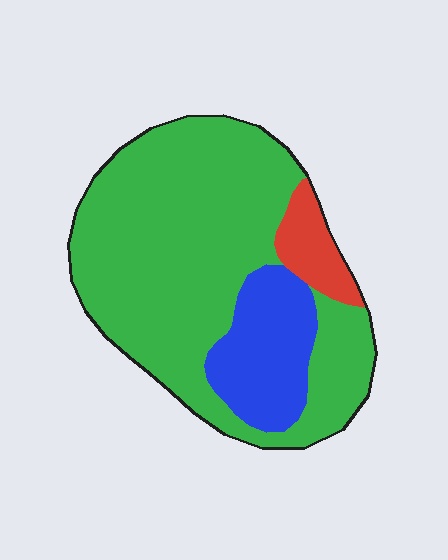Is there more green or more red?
Green.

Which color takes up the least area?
Red, at roughly 10%.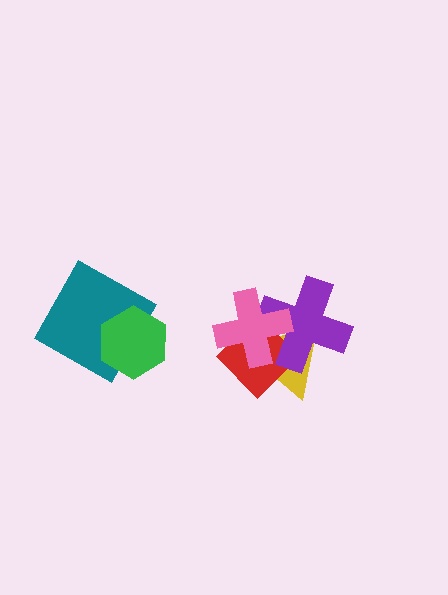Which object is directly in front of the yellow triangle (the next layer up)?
The red diamond is directly in front of the yellow triangle.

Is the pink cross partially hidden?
No, no other shape covers it.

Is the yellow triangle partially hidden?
Yes, it is partially covered by another shape.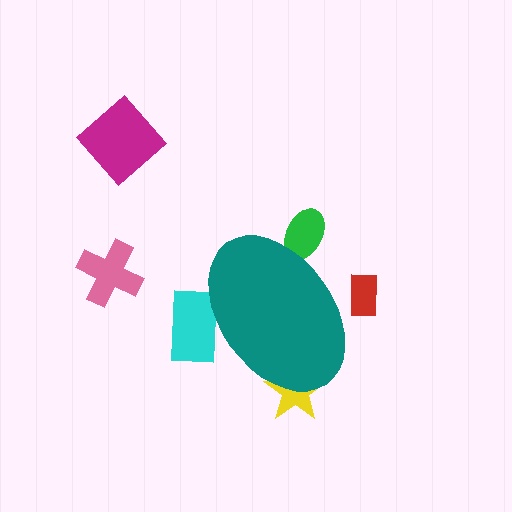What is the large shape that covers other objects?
A teal ellipse.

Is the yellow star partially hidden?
Yes, the yellow star is partially hidden behind the teal ellipse.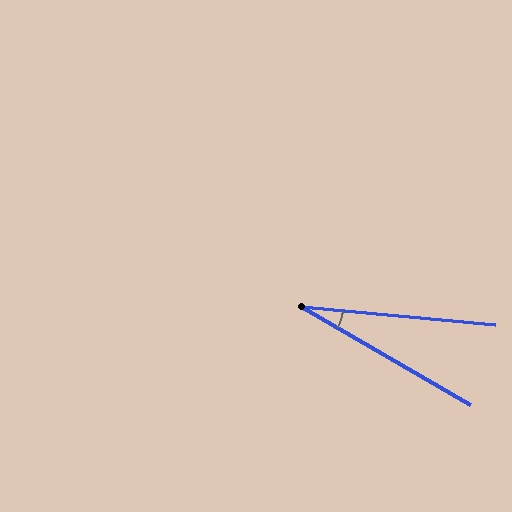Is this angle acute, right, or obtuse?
It is acute.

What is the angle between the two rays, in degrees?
Approximately 25 degrees.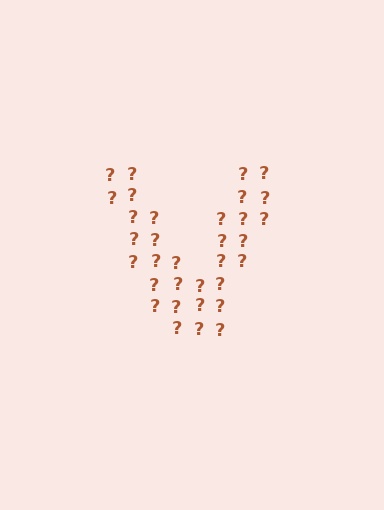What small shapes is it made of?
It is made of small question marks.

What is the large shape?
The large shape is the letter V.